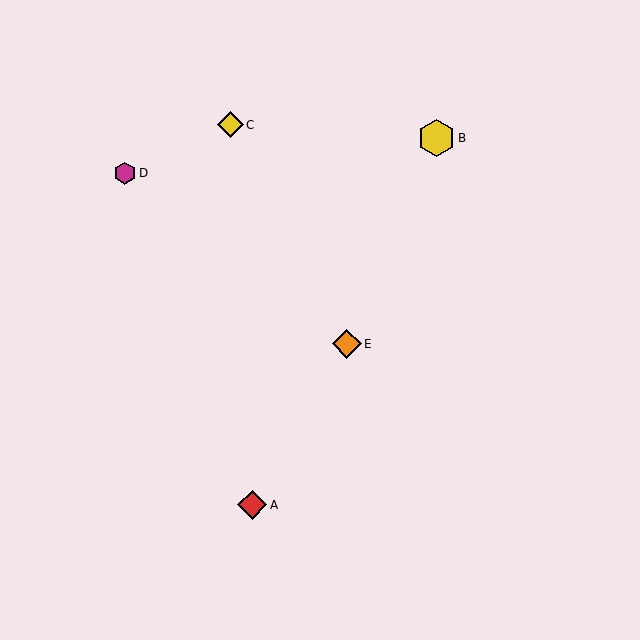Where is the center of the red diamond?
The center of the red diamond is at (252, 505).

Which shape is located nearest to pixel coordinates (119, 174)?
The magenta hexagon (labeled D) at (125, 173) is nearest to that location.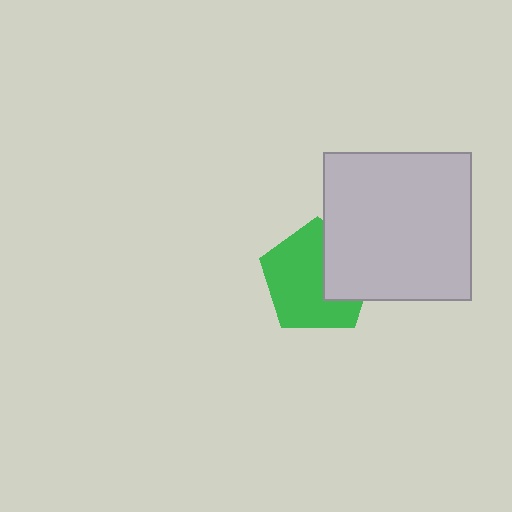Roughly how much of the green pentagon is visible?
Most of it is visible (roughly 67%).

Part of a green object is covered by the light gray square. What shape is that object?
It is a pentagon.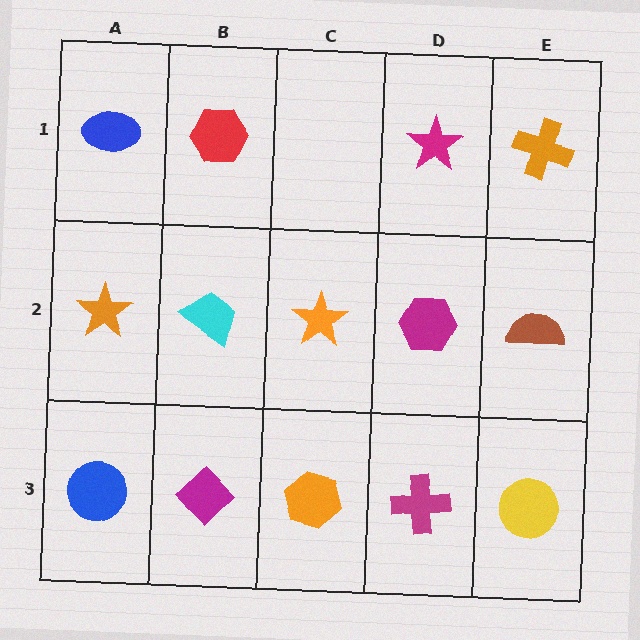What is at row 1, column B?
A red hexagon.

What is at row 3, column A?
A blue circle.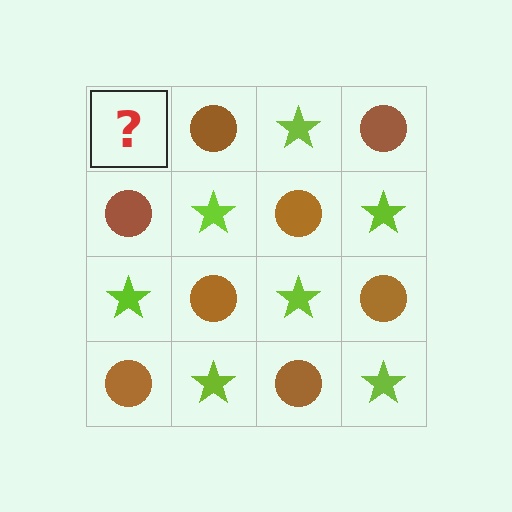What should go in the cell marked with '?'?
The missing cell should contain a lime star.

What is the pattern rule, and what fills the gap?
The rule is that it alternates lime star and brown circle in a checkerboard pattern. The gap should be filled with a lime star.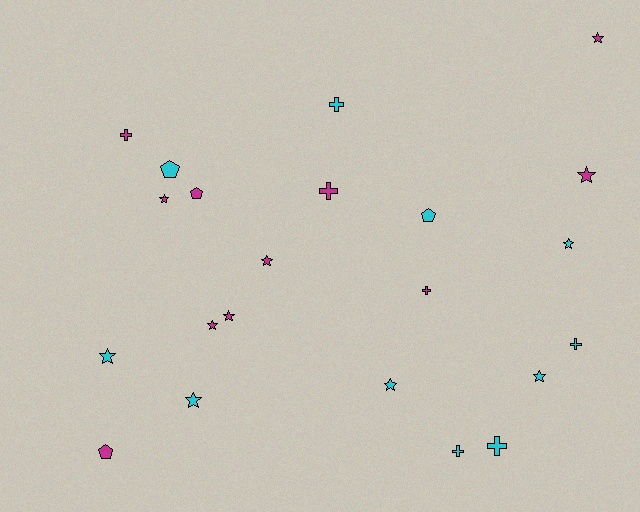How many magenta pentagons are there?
There are 2 magenta pentagons.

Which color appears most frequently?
Magenta, with 11 objects.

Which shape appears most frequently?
Star, with 11 objects.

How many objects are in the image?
There are 22 objects.